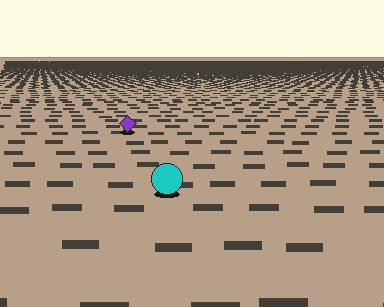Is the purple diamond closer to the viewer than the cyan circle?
No. The cyan circle is closer — you can tell from the texture gradient: the ground texture is coarser near it.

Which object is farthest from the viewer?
The purple diamond is farthest from the viewer. It appears smaller and the ground texture around it is denser.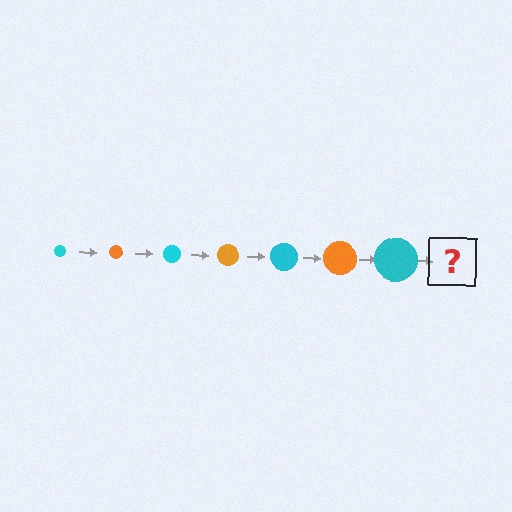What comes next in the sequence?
The next element should be an orange circle, larger than the previous one.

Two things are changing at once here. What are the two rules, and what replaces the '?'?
The two rules are that the circle grows larger each step and the color cycles through cyan and orange. The '?' should be an orange circle, larger than the previous one.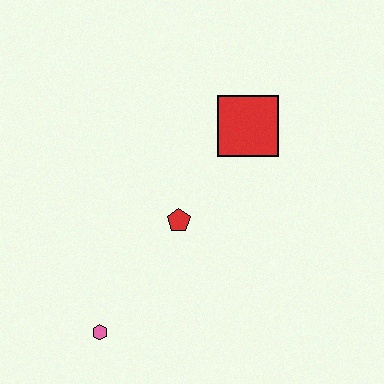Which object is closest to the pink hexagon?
The red pentagon is closest to the pink hexagon.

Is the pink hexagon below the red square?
Yes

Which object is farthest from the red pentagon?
The pink hexagon is farthest from the red pentagon.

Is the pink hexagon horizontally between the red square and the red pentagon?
No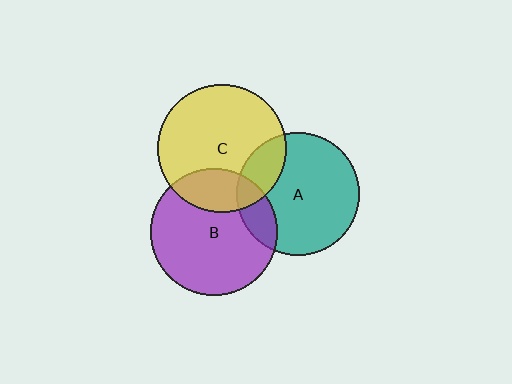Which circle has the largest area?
Circle C (yellow).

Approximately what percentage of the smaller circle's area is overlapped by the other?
Approximately 25%.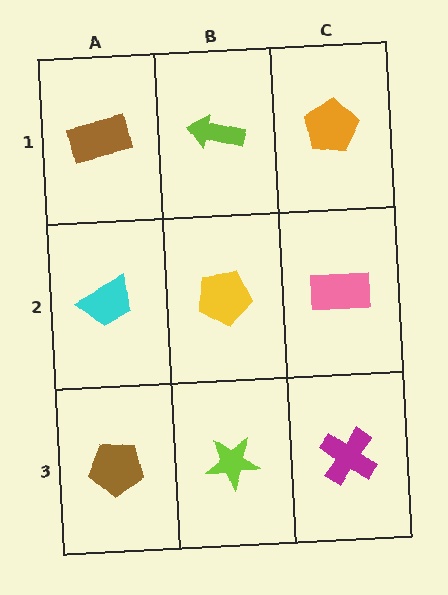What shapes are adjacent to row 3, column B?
A yellow pentagon (row 2, column B), a brown pentagon (row 3, column A), a magenta cross (row 3, column C).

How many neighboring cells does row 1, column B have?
3.